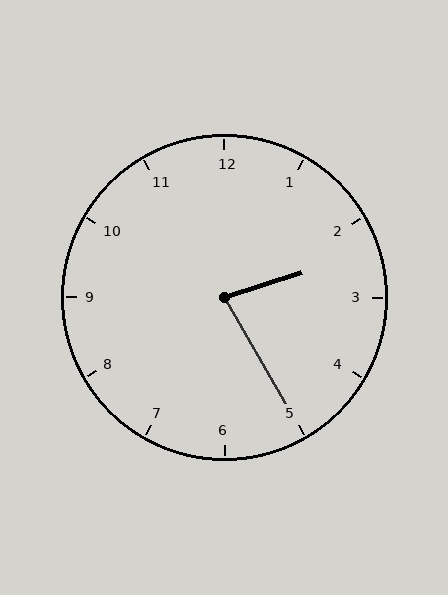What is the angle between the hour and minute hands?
Approximately 78 degrees.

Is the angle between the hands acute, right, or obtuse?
It is acute.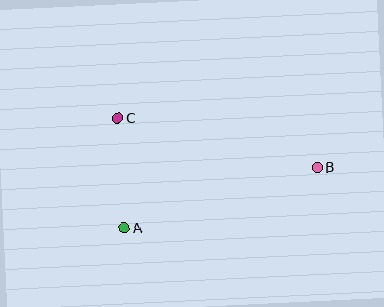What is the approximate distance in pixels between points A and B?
The distance between A and B is approximately 202 pixels.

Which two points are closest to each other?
Points A and C are closest to each other.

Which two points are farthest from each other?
Points B and C are farthest from each other.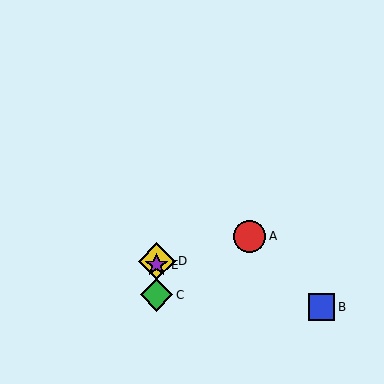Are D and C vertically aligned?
Yes, both are at x≈157.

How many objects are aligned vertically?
3 objects (C, D, E) are aligned vertically.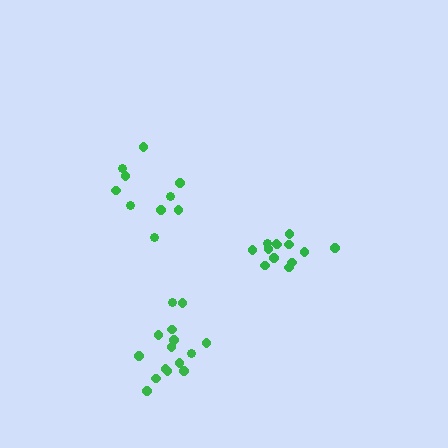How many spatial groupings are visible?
There are 3 spatial groupings.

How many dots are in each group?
Group 1: 13 dots, Group 2: 15 dots, Group 3: 10 dots (38 total).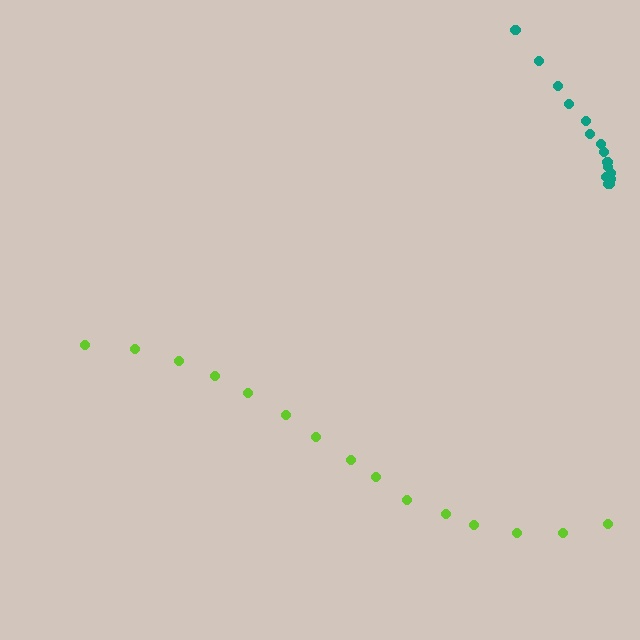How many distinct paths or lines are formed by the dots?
There are 2 distinct paths.